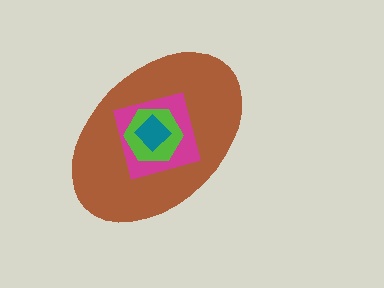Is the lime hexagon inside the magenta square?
Yes.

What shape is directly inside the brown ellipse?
The magenta square.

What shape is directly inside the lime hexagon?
The teal diamond.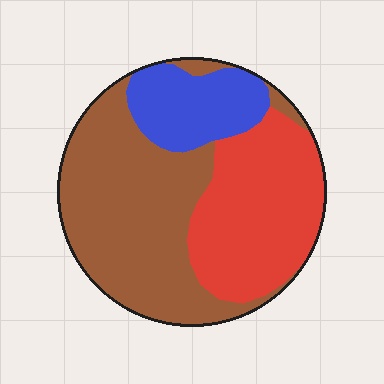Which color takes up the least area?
Blue, at roughly 15%.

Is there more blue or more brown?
Brown.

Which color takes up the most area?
Brown, at roughly 50%.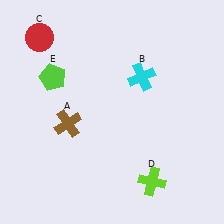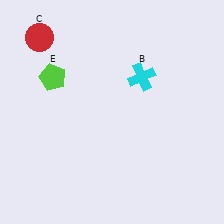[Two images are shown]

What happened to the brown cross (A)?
The brown cross (A) was removed in Image 2. It was in the bottom-left area of Image 1.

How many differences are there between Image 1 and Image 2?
There are 2 differences between the two images.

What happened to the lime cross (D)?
The lime cross (D) was removed in Image 2. It was in the bottom-right area of Image 1.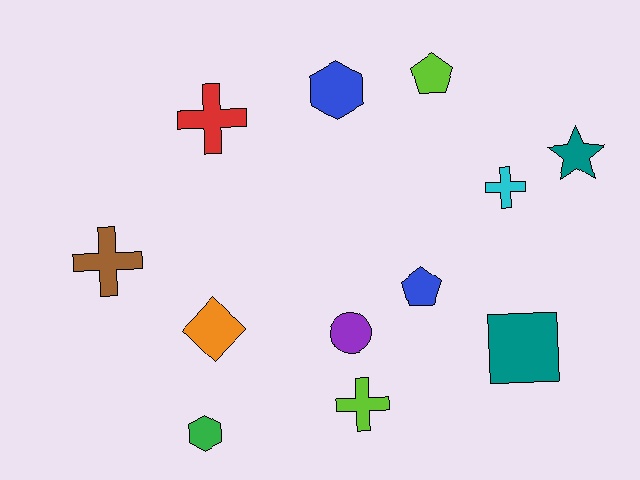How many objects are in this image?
There are 12 objects.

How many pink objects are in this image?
There are no pink objects.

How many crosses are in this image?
There are 4 crosses.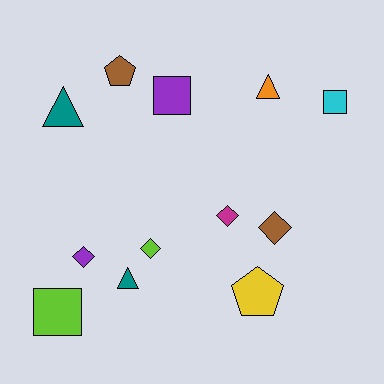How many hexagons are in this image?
There are no hexagons.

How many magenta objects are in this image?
There is 1 magenta object.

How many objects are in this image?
There are 12 objects.